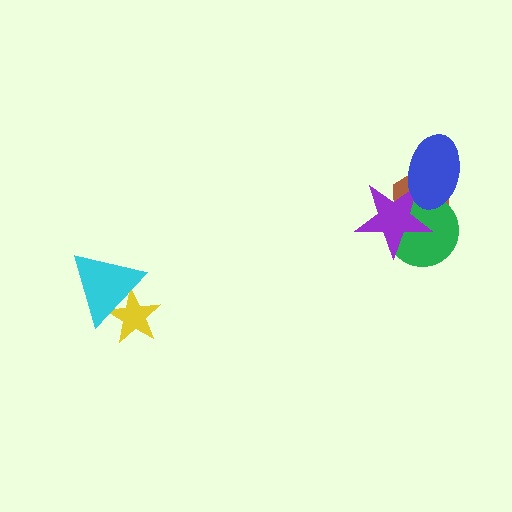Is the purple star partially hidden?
Yes, it is partially covered by another shape.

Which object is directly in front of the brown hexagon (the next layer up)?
The green circle is directly in front of the brown hexagon.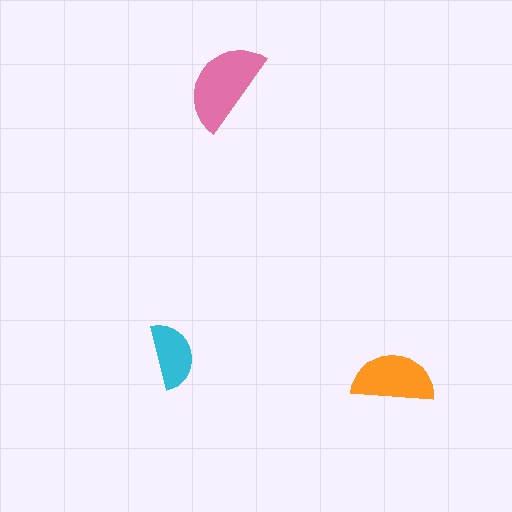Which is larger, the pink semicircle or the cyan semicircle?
The pink one.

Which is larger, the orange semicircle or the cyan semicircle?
The orange one.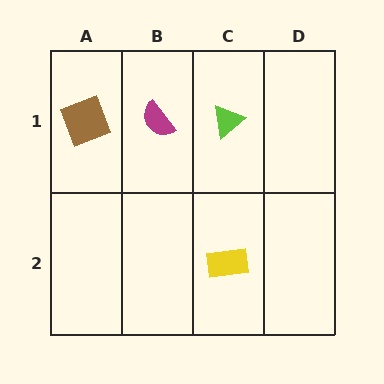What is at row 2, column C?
A yellow rectangle.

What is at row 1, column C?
A lime triangle.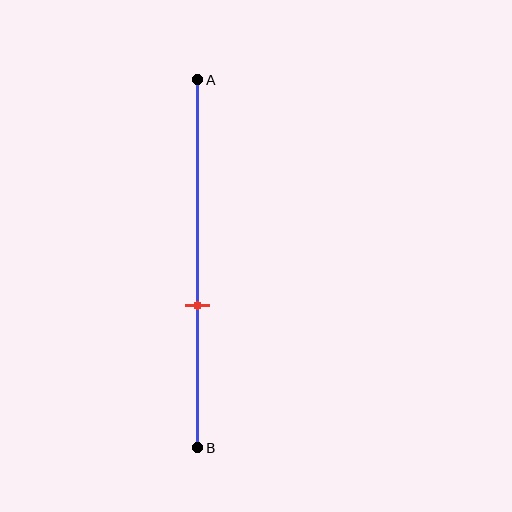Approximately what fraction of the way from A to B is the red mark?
The red mark is approximately 60% of the way from A to B.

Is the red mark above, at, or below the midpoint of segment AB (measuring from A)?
The red mark is below the midpoint of segment AB.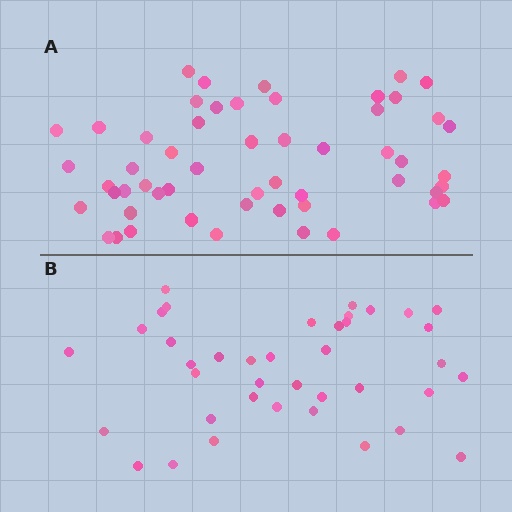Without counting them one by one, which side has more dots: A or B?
Region A (the top region) has more dots.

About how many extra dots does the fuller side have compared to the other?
Region A has approximately 15 more dots than region B.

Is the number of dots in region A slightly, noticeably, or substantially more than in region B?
Region A has noticeably more, but not dramatically so. The ratio is roughly 1.4 to 1.